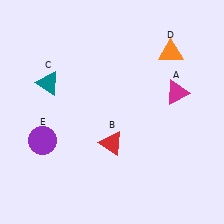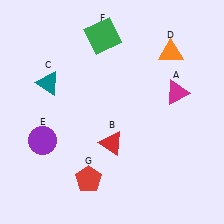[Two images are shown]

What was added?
A green square (F), a red pentagon (G) were added in Image 2.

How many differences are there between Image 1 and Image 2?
There are 2 differences between the two images.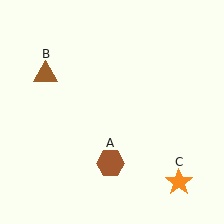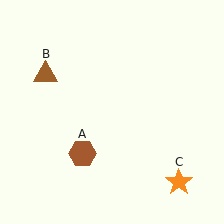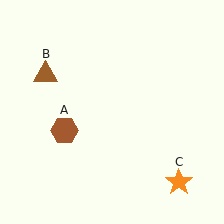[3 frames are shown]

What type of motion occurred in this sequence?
The brown hexagon (object A) rotated clockwise around the center of the scene.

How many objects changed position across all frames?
1 object changed position: brown hexagon (object A).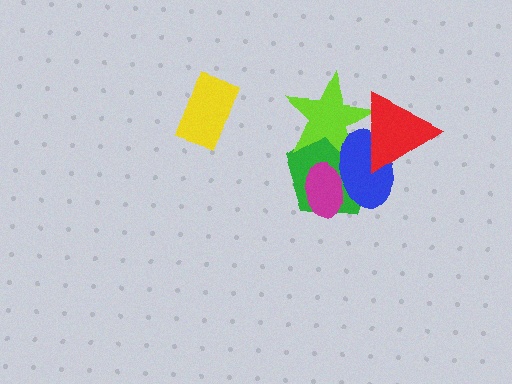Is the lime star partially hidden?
Yes, it is partially covered by another shape.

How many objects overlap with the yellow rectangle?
0 objects overlap with the yellow rectangle.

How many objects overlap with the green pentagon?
4 objects overlap with the green pentagon.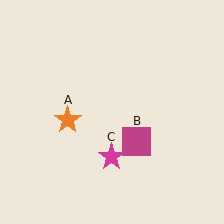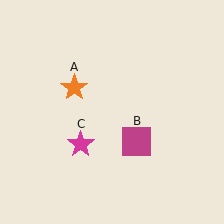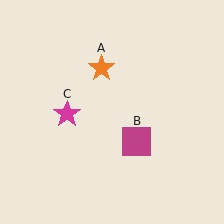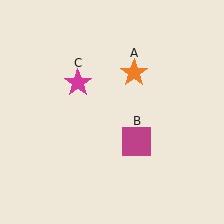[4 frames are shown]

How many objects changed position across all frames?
2 objects changed position: orange star (object A), magenta star (object C).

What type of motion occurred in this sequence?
The orange star (object A), magenta star (object C) rotated clockwise around the center of the scene.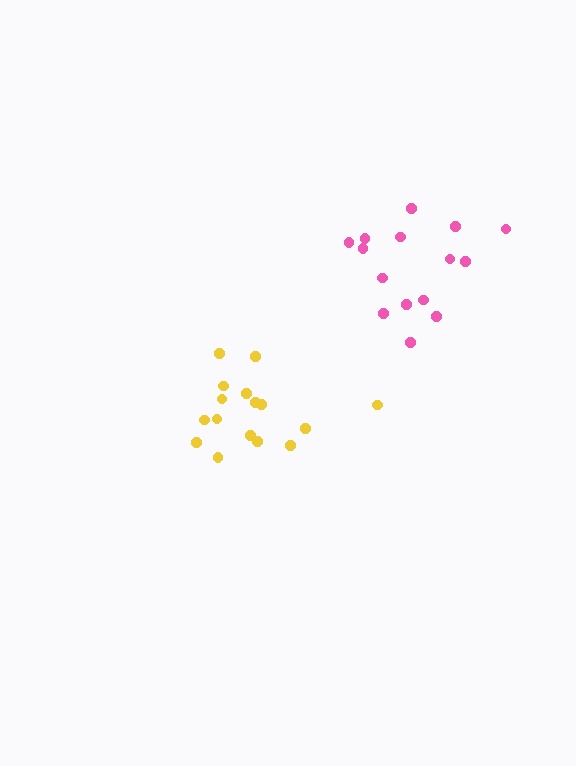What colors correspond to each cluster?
The clusters are colored: pink, yellow.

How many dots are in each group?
Group 1: 15 dots, Group 2: 16 dots (31 total).